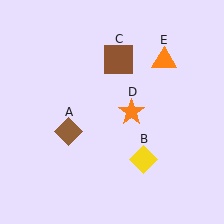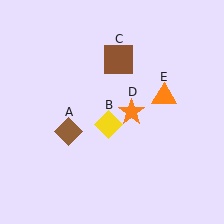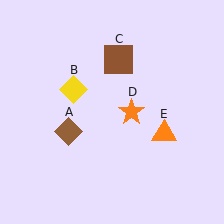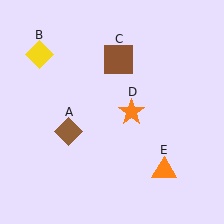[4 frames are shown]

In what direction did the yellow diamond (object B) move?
The yellow diamond (object B) moved up and to the left.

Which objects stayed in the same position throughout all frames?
Brown diamond (object A) and brown square (object C) and orange star (object D) remained stationary.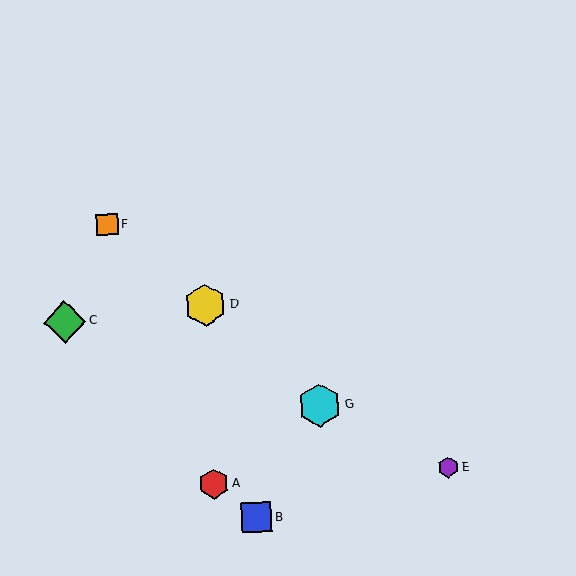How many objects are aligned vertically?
2 objects (A, D) are aligned vertically.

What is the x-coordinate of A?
Object A is at x≈214.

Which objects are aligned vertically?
Objects A, D are aligned vertically.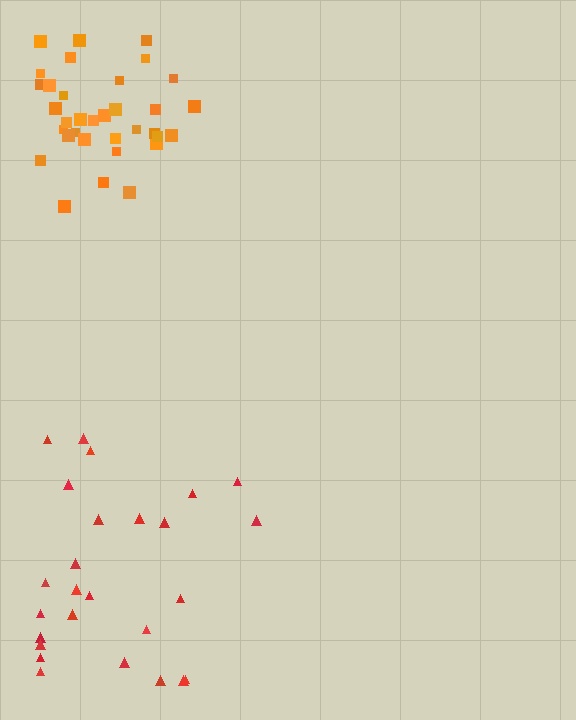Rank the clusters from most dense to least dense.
orange, red.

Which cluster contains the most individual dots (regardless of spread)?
Orange (34).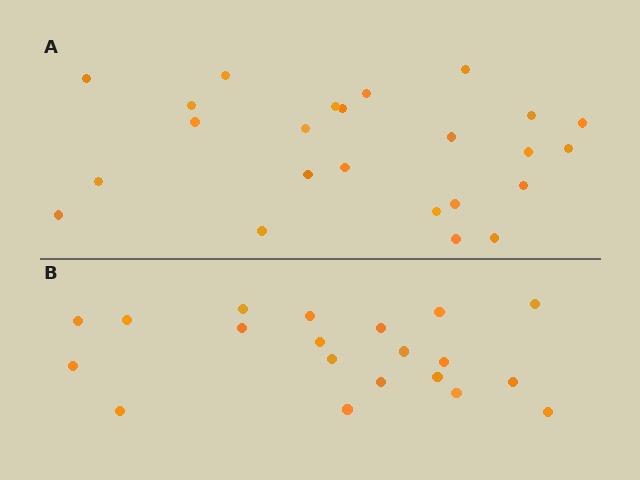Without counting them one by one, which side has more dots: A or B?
Region A (the top region) has more dots.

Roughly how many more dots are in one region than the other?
Region A has about 4 more dots than region B.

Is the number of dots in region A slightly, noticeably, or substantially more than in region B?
Region A has only slightly more — the two regions are fairly close. The ratio is roughly 1.2 to 1.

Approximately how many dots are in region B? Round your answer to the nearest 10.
About 20 dots.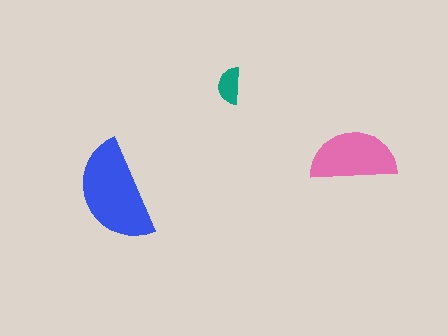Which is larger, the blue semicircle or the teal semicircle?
The blue one.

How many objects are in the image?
There are 3 objects in the image.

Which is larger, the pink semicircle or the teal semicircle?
The pink one.